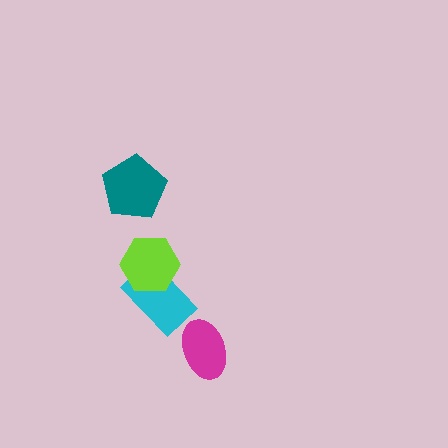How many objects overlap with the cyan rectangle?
1 object overlaps with the cyan rectangle.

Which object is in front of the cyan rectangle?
The lime hexagon is in front of the cyan rectangle.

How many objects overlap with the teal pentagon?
0 objects overlap with the teal pentagon.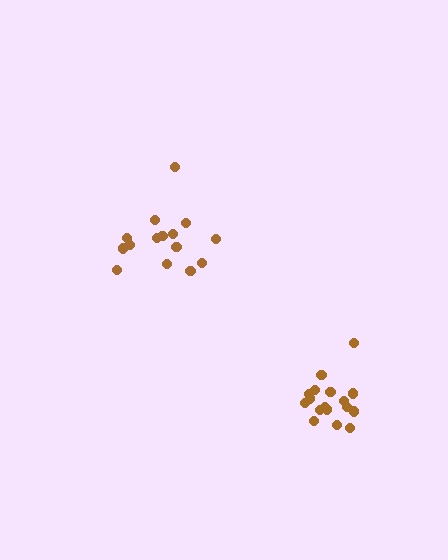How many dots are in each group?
Group 1: 17 dots, Group 2: 16 dots (33 total).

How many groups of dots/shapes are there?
There are 2 groups.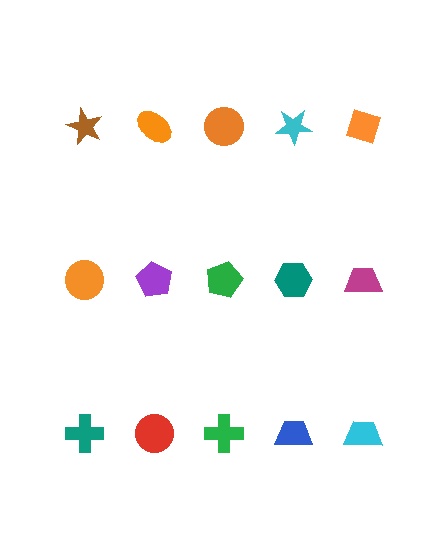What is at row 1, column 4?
A cyan star.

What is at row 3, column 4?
A blue trapezoid.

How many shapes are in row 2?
5 shapes.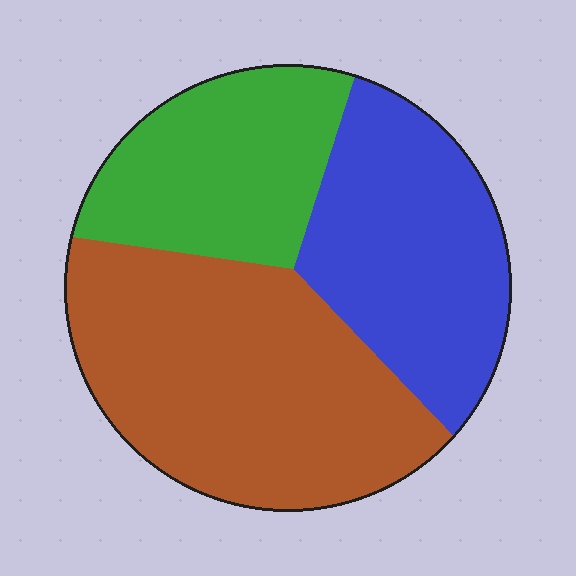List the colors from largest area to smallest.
From largest to smallest: brown, blue, green.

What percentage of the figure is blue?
Blue takes up about one third (1/3) of the figure.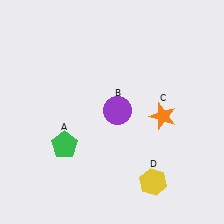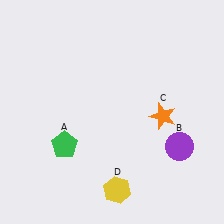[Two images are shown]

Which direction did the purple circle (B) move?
The purple circle (B) moved right.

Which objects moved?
The objects that moved are: the purple circle (B), the yellow hexagon (D).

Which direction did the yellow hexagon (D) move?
The yellow hexagon (D) moved left.